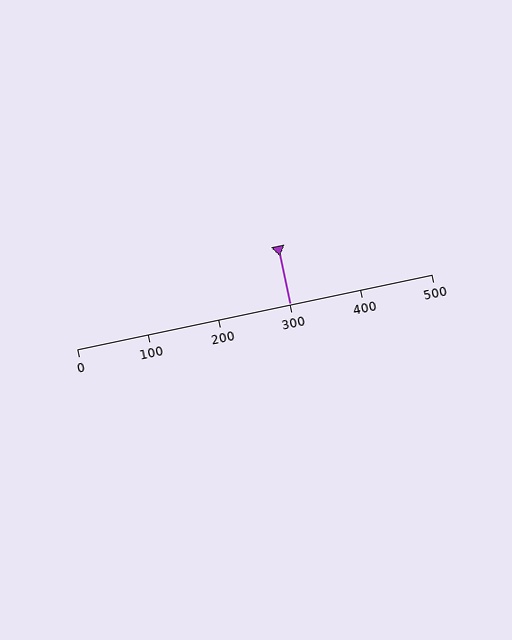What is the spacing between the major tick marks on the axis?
The major ticks are spaced 100 apart.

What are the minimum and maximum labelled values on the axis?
The axis runs from 0 to 500.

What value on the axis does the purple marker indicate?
The marker indicates approximately 300.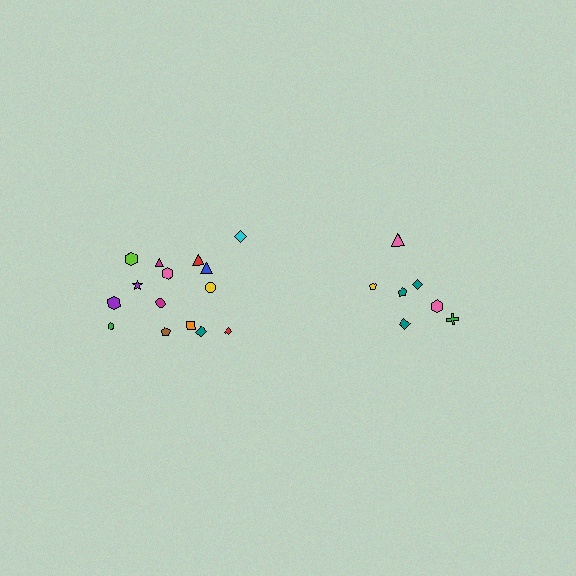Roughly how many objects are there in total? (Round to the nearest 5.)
Roughly 20 objects in total.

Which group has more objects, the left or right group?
The left group.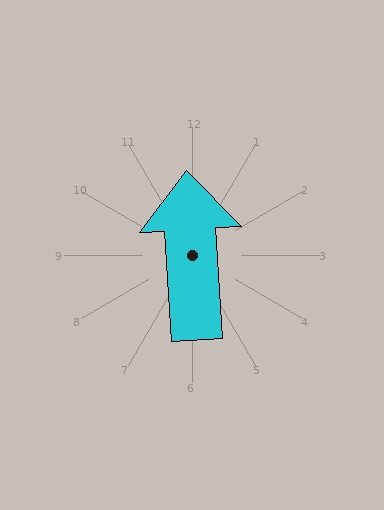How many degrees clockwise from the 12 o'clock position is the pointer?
Approximately 356 degrees.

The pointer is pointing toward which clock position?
Roughly 12 o'clock.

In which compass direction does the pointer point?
North.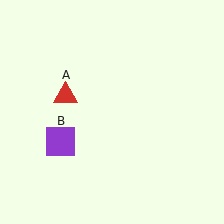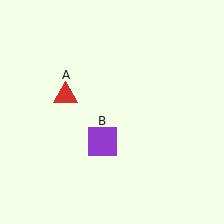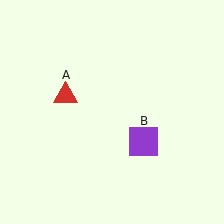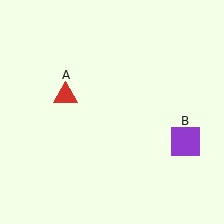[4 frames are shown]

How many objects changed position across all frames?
1 object changed position: purple square (object B).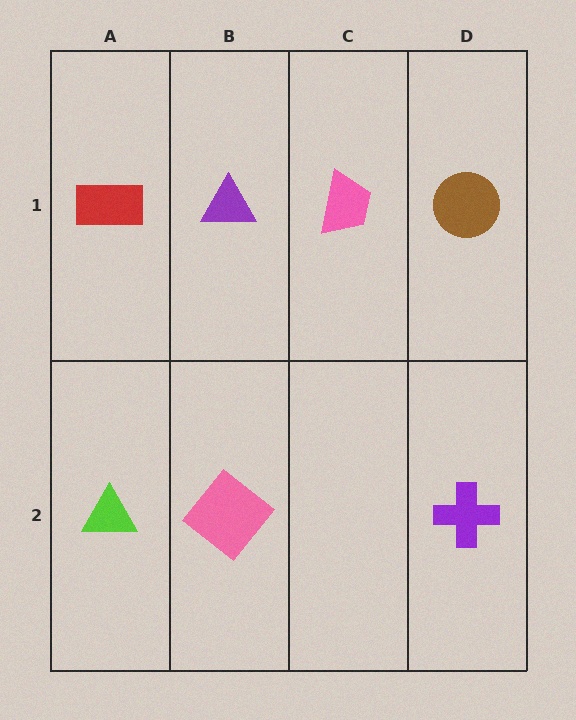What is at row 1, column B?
A purple triangle.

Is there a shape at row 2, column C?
No, that cell is empty.